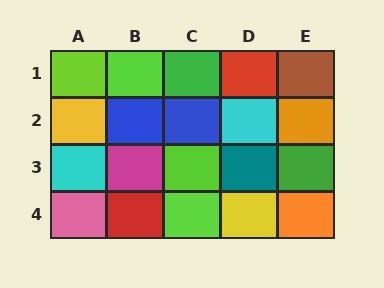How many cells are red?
2 cells are red.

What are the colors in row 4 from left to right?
Pink, red, lime, yellow, orange.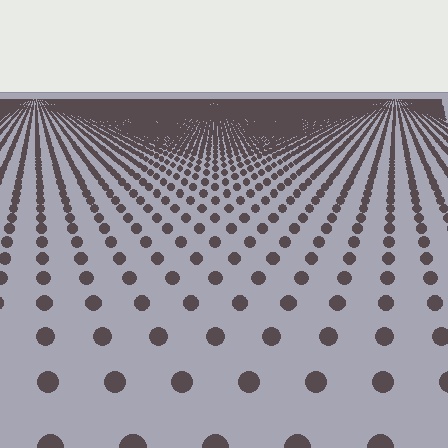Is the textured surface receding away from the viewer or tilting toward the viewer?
The surface is receding away from the viewer. Texture elements get smaller and denser toward the top.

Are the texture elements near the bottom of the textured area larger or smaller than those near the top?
Larger. Near the bottom, elements are closer to the viewer and appear at a bigger on-screen size.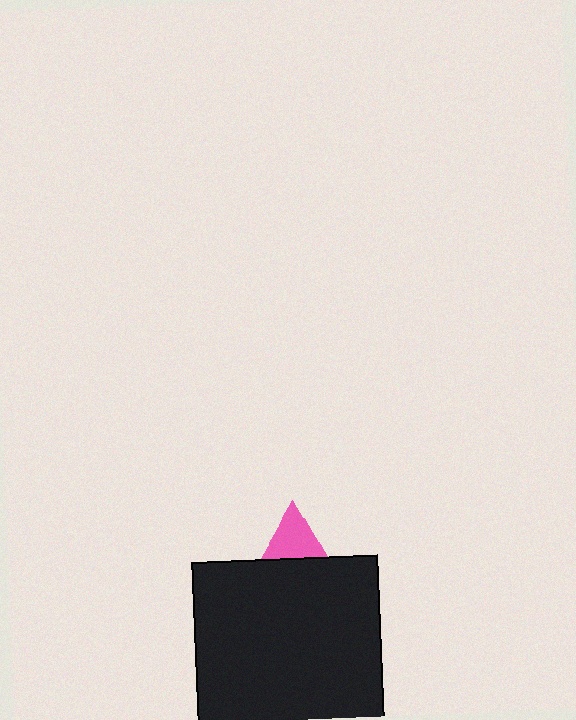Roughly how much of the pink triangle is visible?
A small part of it is visible (roughly 40%).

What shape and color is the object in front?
The object in front is a black rectangle.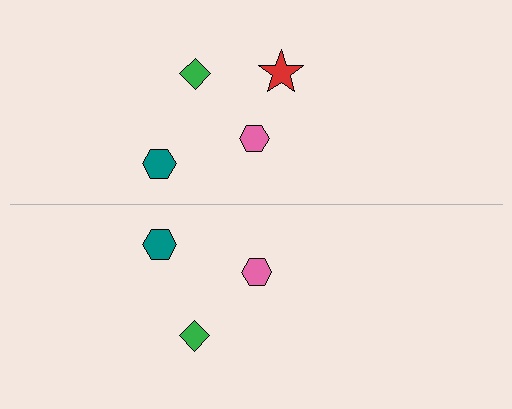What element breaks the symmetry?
A red star is missing from the bottom side.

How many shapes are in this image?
There are 7 shapes in this image.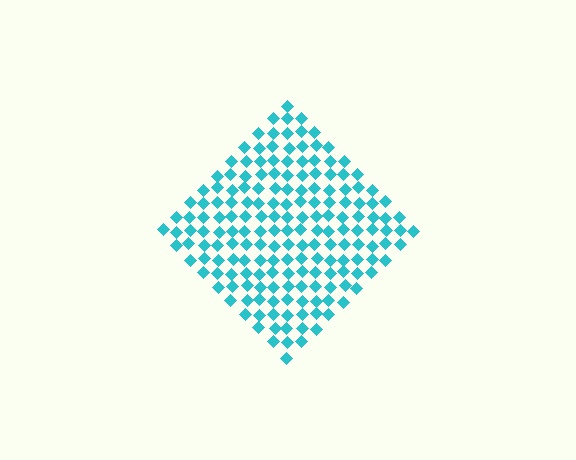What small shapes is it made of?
It is made of small diamonds.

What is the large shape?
The large shape is a diamond.